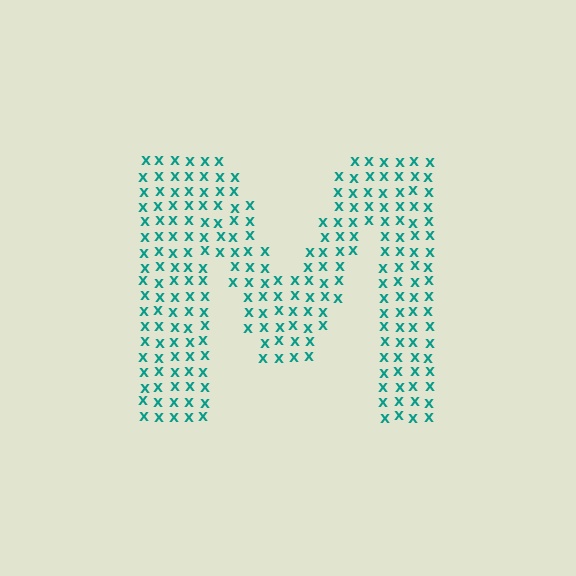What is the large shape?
The large shape is the letter M.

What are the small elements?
The small elements are letter X's.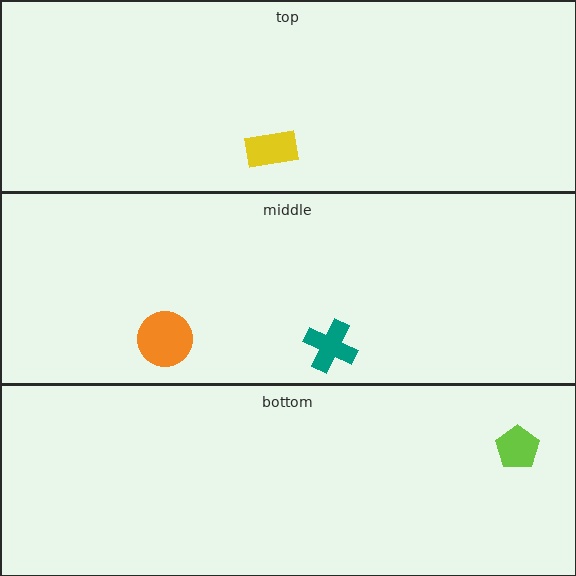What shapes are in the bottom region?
The lime pentagon.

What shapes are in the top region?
The yellow rectangle.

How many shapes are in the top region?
1.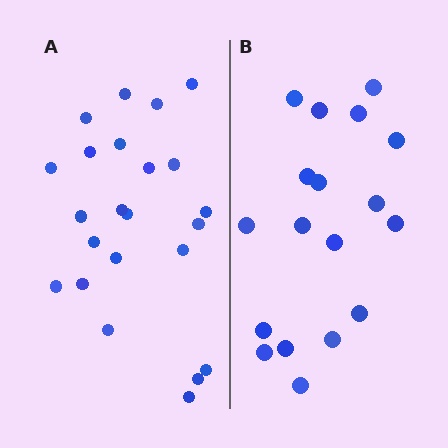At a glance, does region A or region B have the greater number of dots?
Region A (the left region) has more dots.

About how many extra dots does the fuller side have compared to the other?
Region A has about 5 more dots than region B.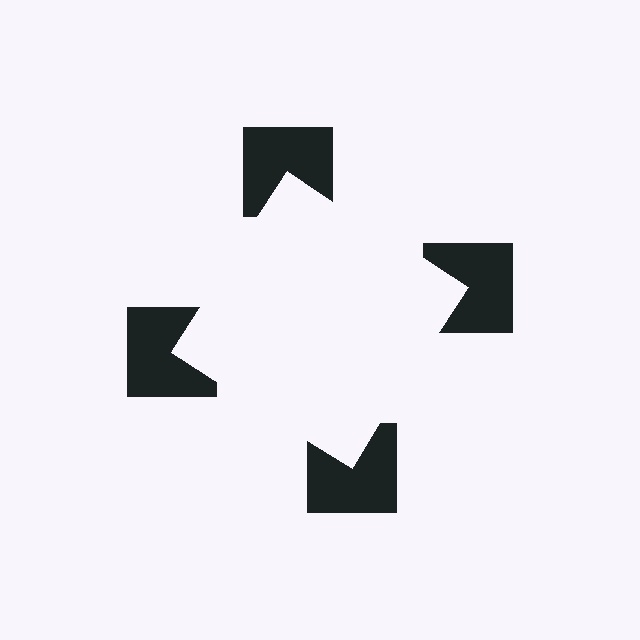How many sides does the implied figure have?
4 sides.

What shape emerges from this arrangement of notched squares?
An illusory square — its edges are inferred from the aligned wedge cuts in the notched squares, not physically drawn.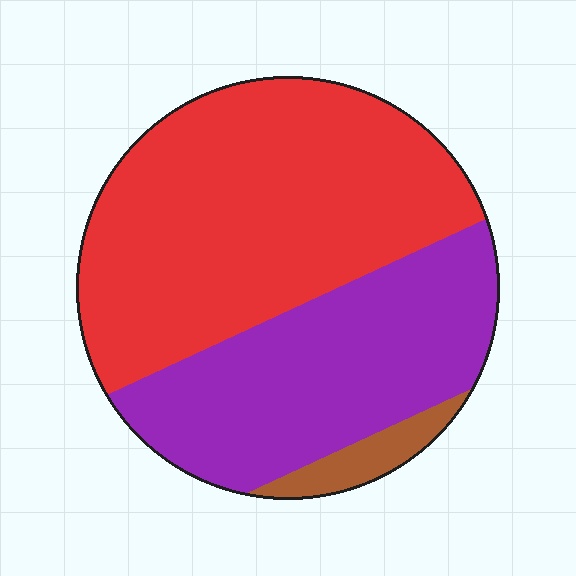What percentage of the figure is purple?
Purple takes up about three eighths (3/8) of the figure.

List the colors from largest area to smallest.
From largest to smallest: red, purple, brown.